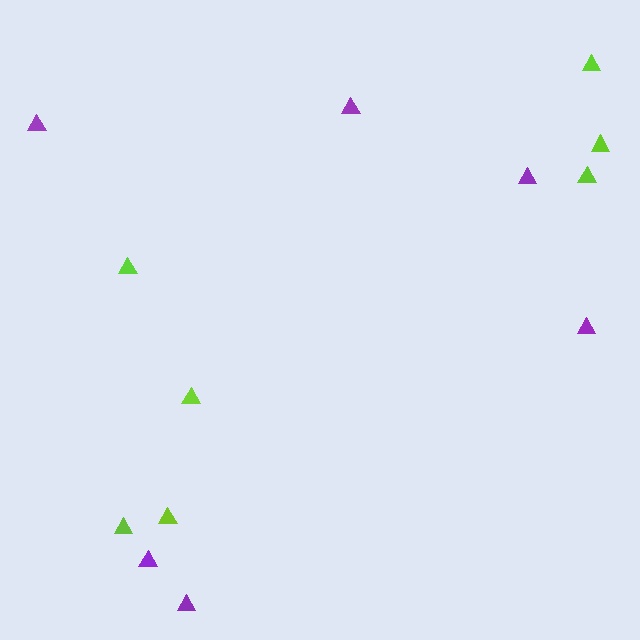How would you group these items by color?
There are 2 groups: one group of lime triangles (7) and one group of purple triangles (6).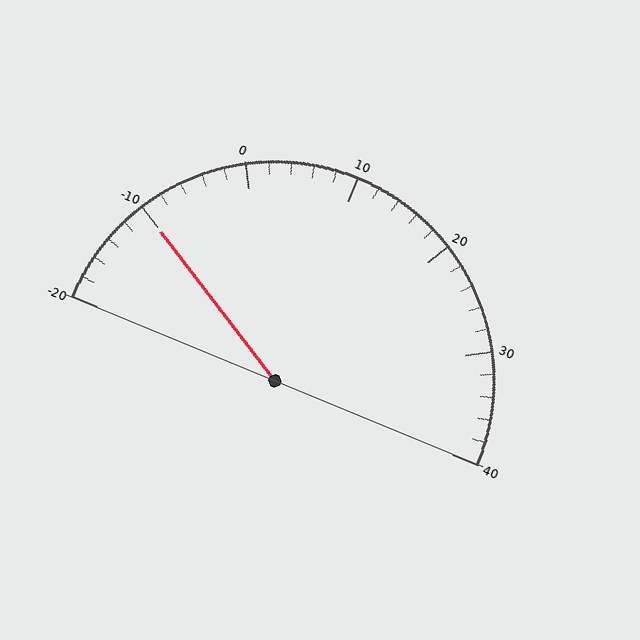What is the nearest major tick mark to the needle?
The nearest major tick mark is -10.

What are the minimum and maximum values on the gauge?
The gauge ranges from -20 to 40.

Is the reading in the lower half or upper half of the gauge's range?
The reading is in the lower half of the range (-20 to 40).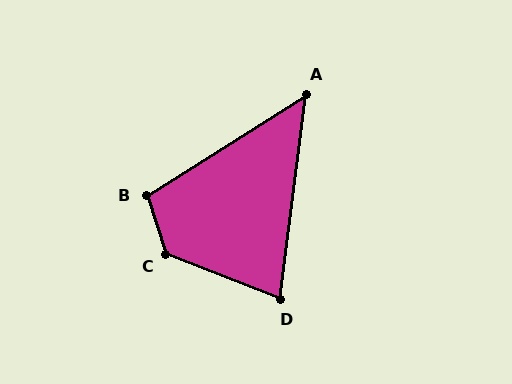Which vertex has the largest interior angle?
C, at approximately 129 degrees.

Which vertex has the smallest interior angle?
A, at approximately 51 degrees.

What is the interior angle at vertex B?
Approximately 104 degrees (obtuse).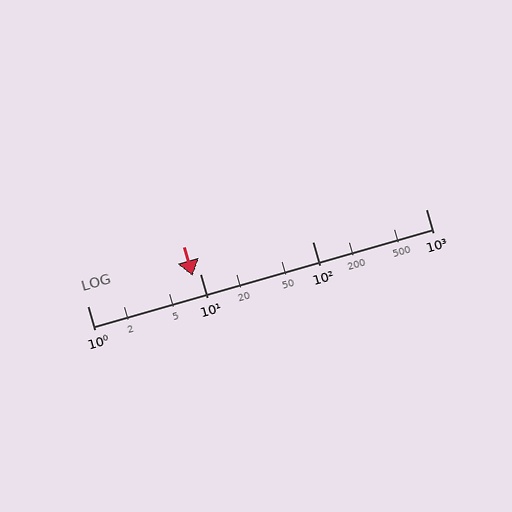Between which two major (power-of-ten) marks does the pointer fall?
The pointer is between 1 and 10.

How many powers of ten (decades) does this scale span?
The scale spans 3 decades, from 1 to 1000.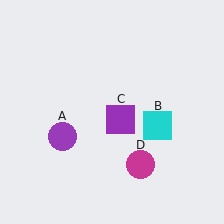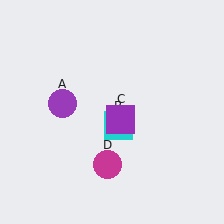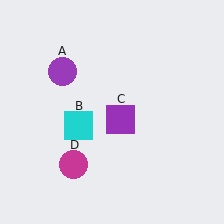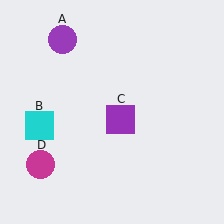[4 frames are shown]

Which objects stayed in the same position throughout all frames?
Purple square (object C) remained stationary.